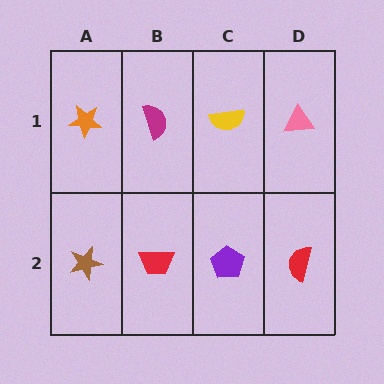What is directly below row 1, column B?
A red trapezoid.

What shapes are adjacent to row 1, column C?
A purple pentagon (row 2, column C), a magenta semicircle (row 1, column B), a pink triangle (row 1, column D).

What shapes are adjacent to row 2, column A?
An orange star (row 1, column A), a red trapezoid (row 2, column B).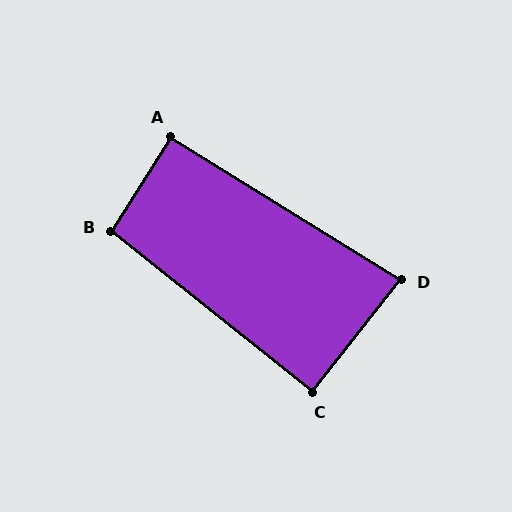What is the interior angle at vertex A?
Approximately 90 degrees (approximately right).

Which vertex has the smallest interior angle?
D, at approximately 83 degrees.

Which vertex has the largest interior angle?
B, at approximately 97 degrees.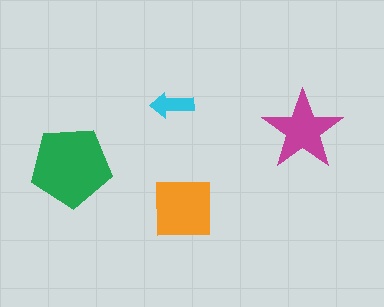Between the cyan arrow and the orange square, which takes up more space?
The orange square.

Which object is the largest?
The green pentagon.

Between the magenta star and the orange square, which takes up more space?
The orange square.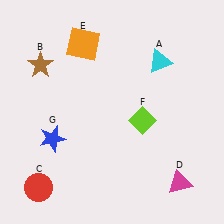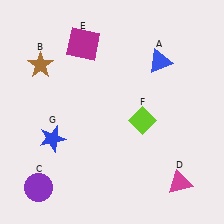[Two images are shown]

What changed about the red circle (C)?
In Image 1, C is red. In Image 2, it changed to purple.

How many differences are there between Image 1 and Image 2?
There are 3 differences between the two images.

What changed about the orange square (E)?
In Image 1, E is orange. In Image 2, it changed to magenta.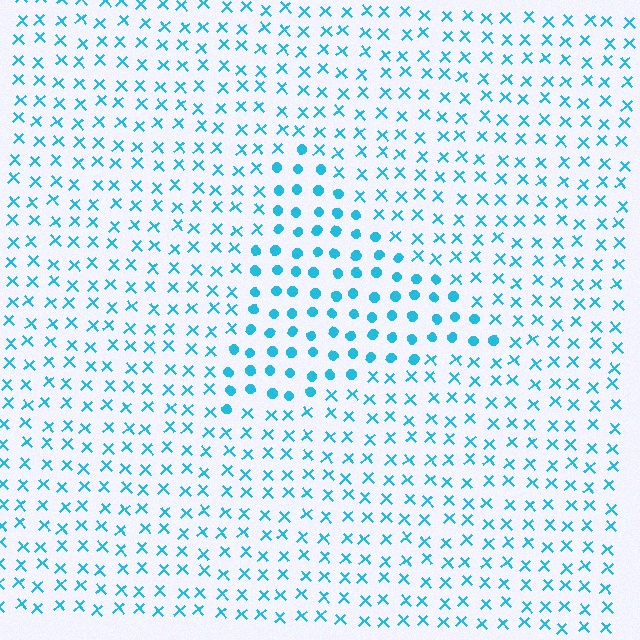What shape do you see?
I see a triangle.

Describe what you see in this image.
The image is filled with small cyan elements arranged in a uniform grid. A triangle-shaped region contains circles, while the surrounding area contains X marks. The boundary is defined purely by the change in element shape.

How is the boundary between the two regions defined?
The boundary is defined by a change in element shape: circles inside vs. X marks outside. All elements share the same color and spacing.